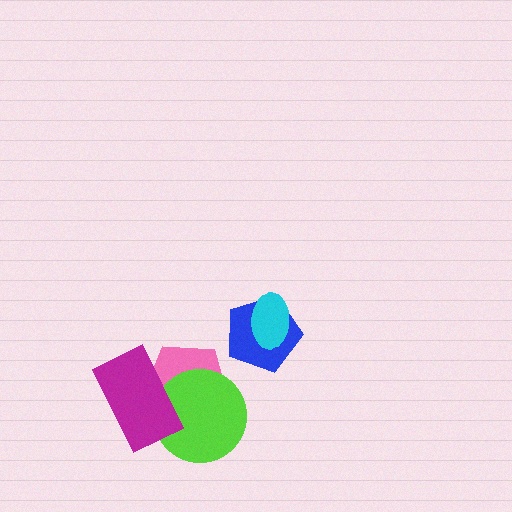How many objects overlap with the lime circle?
2 objects overlap with the lime circle.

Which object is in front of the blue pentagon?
The cyan ellipse is in front of the blue pentagon.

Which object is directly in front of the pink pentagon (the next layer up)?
The lime circle is directly in front of the pink pentagon.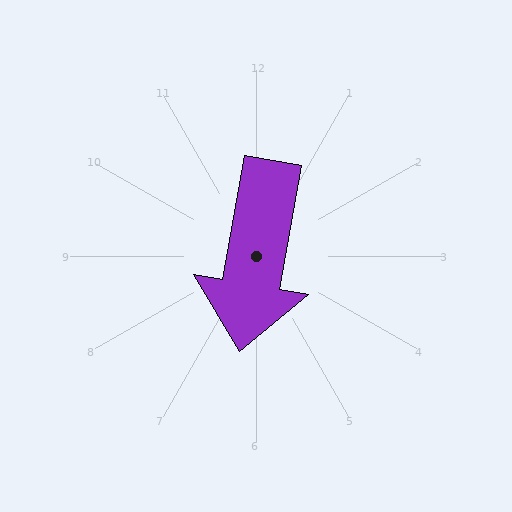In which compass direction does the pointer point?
South.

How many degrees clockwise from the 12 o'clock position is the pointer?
Approximately 190 degrees.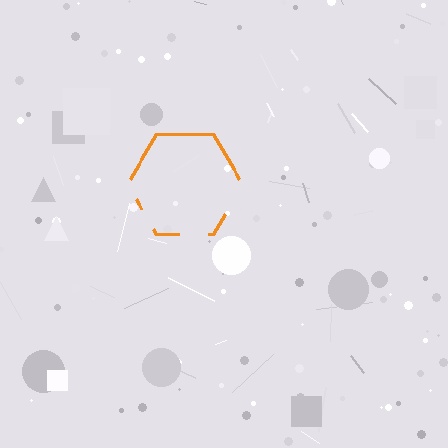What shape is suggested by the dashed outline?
The dashed outline suggests a hexagon.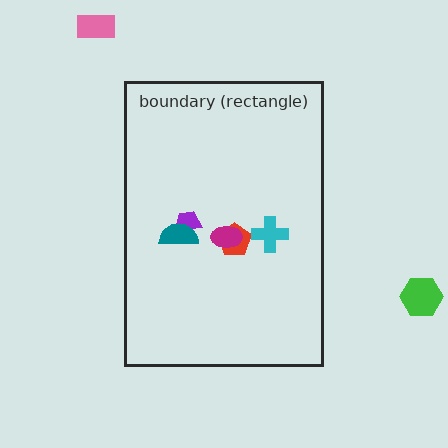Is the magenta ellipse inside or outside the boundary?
Inside.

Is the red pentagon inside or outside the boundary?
Inside.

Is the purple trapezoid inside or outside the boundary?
Inside.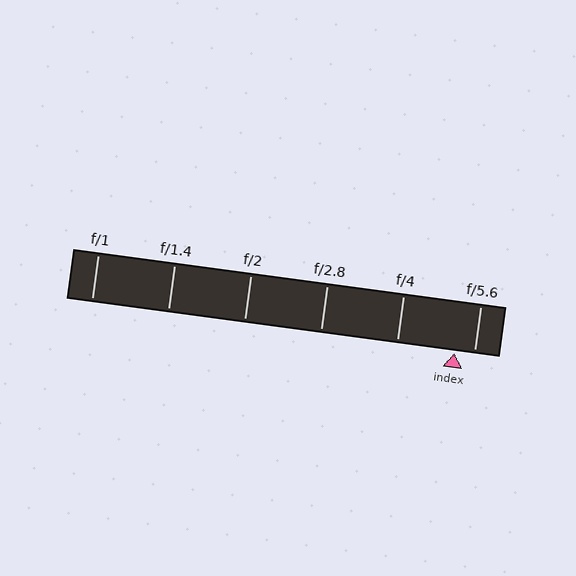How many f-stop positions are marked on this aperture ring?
There are 6 f-stop positions marked.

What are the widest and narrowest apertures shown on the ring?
The widest aperture shown is f/1 and the narrowest is f/5.6.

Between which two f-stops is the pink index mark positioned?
The index mark is between f/4 and f/5.6.